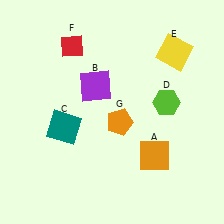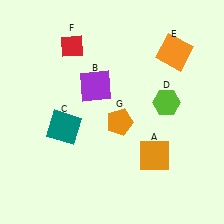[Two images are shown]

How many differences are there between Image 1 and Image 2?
There is 1 difference between the two images.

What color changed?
The square (E) changed from yellow in Image 1 to orange in Image 2.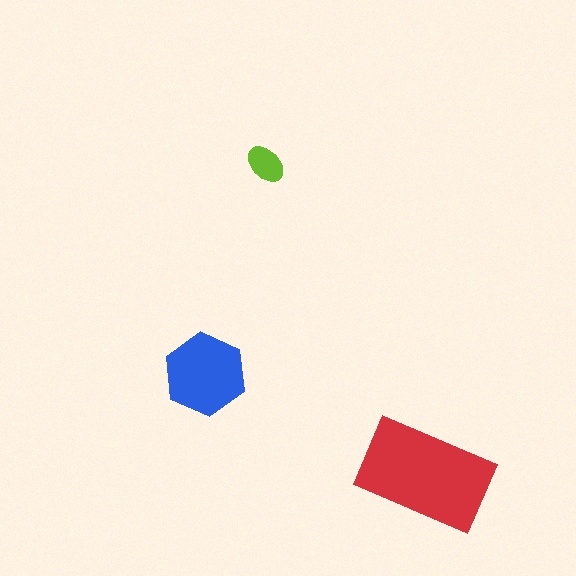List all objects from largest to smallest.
The red rectangle, the blue hexagon, the lime ellipse.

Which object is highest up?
The lime ellipse is topmost.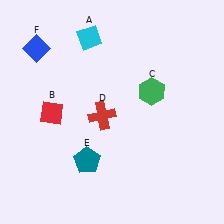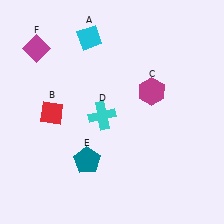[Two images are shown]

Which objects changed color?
C changed from green to magenta. D changed from red to cyan. F changed from blue to magenta.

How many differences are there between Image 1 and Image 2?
There are 3 differences between the two images.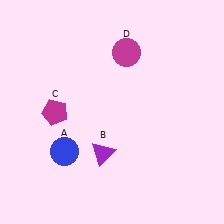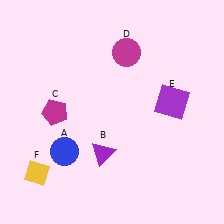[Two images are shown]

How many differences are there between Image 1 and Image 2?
There are 2 differences between the two images.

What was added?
A purple square (E), a yellow diamond (F) were added in Image 2.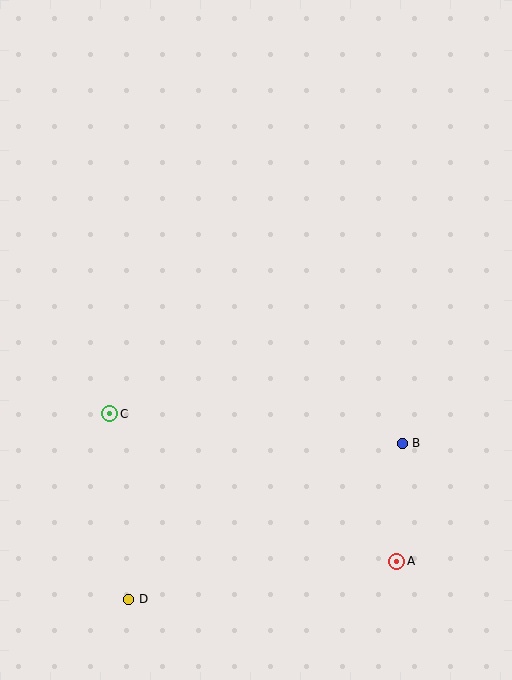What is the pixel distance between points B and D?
The distance between B and D is 315 pixels.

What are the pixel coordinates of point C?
Point C is at (110, 414).